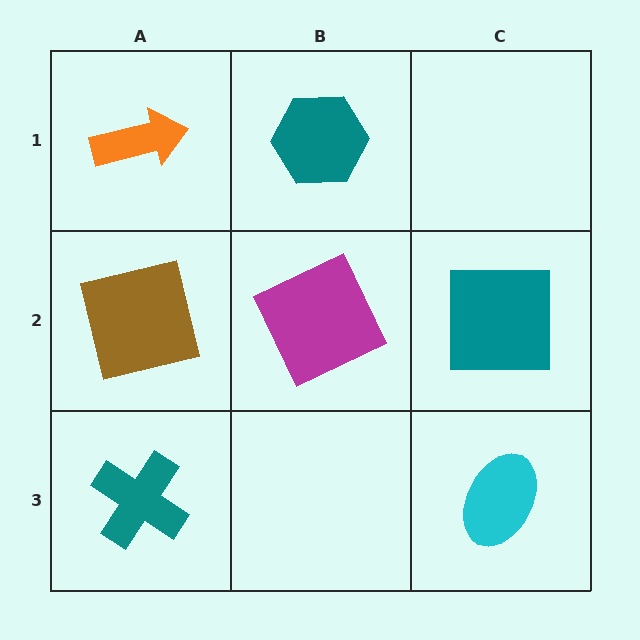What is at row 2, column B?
A magenta square.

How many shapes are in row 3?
2 shapes.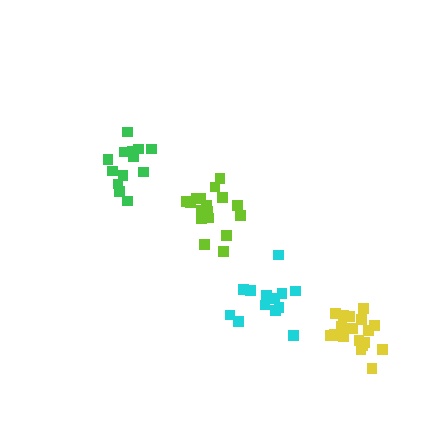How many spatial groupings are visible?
There are 4 spatial groupings.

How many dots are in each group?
Group 1: 13 dots, Group 2: 13 dots, Group 3: 17 dots, Group 4: 19 dots (62 total).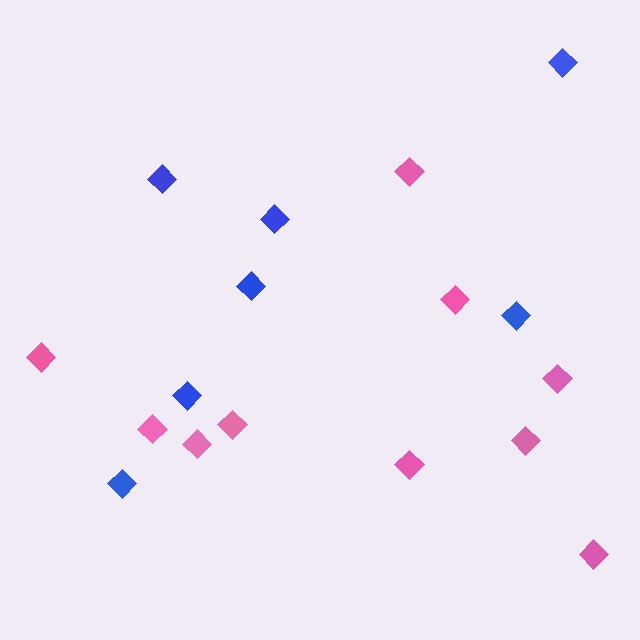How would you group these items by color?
There are 2 groups: one group of pink diamonds (10) and one group of blue diamonds (7).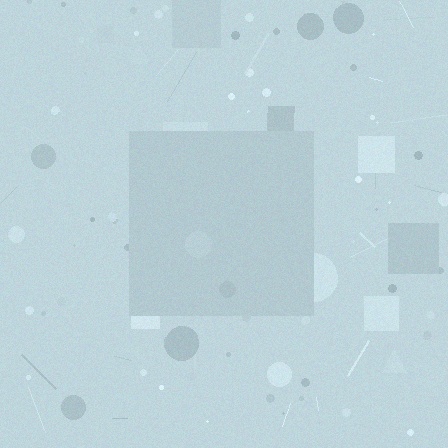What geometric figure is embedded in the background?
A square is embedded in the background.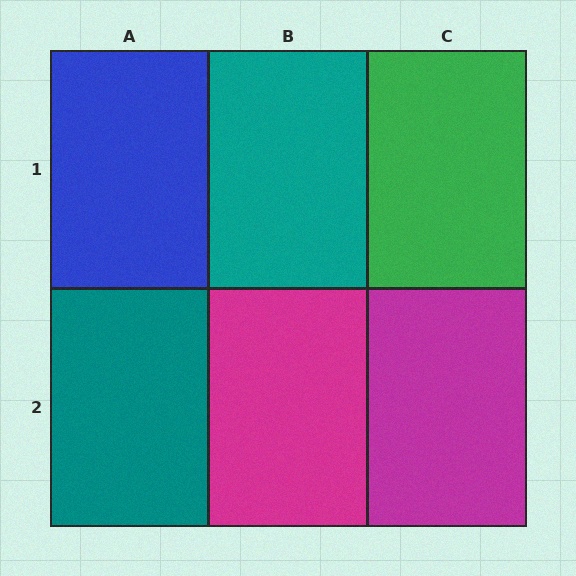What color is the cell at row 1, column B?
Teal.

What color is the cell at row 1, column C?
Green.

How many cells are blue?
1 cell is blue.